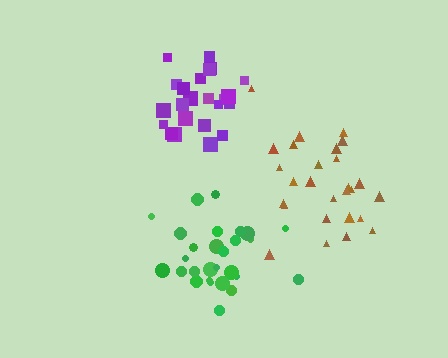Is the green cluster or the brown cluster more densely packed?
Green.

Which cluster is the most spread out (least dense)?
Brown.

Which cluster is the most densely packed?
Purple.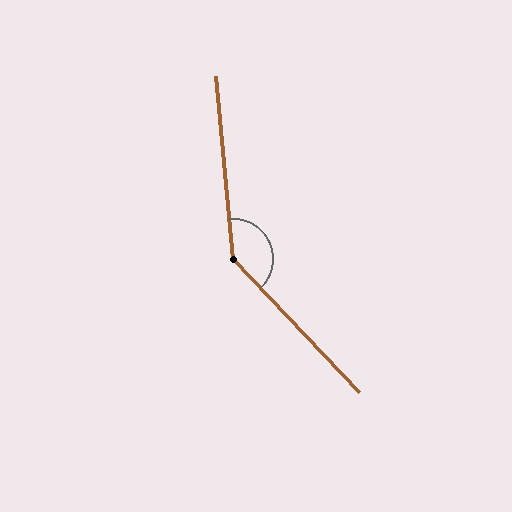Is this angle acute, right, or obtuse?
It is obtuse.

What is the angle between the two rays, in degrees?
Approximately 142 degrees.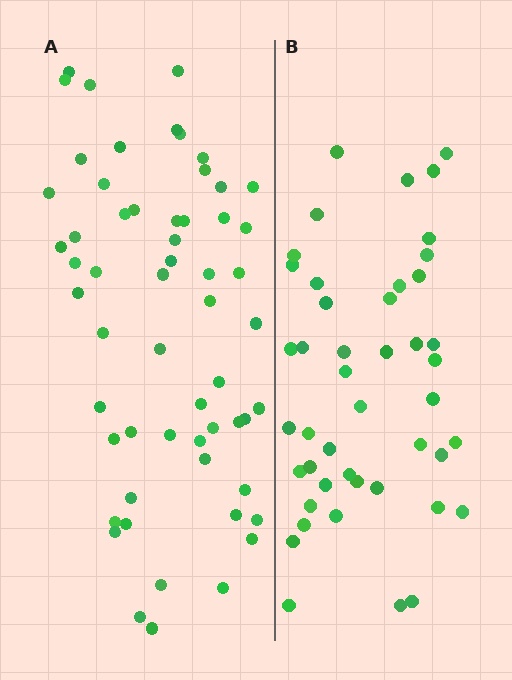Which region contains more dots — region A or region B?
Region A (the left region) has more dots.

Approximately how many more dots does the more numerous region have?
Region A has approximately 15 more dots than region B.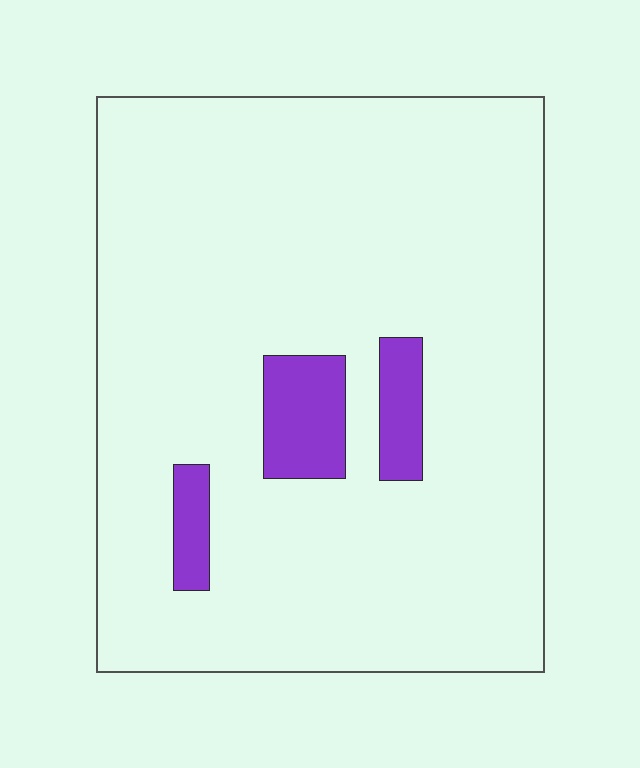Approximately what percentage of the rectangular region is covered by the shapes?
Approximately 10%.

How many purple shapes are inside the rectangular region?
3.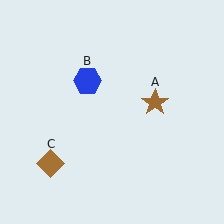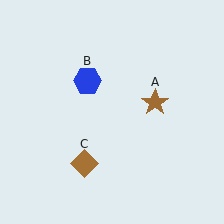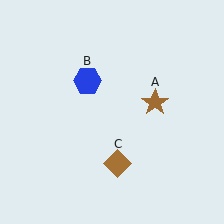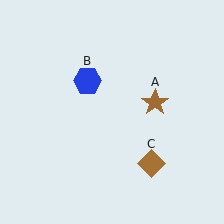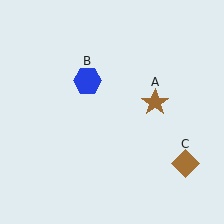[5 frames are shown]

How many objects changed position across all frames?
1 object changed position: brown diamond (object C).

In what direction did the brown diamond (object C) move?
The brown diamond (object C) moved right.